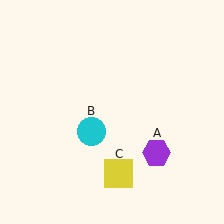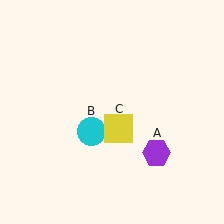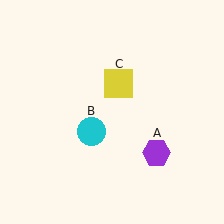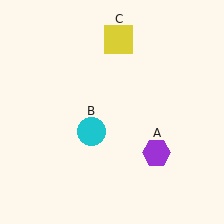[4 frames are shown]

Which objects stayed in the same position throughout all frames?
Purple hexagon (object A) and cyan circle (object B) remained stationary.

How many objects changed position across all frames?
1 object changed position: yellow square (object C).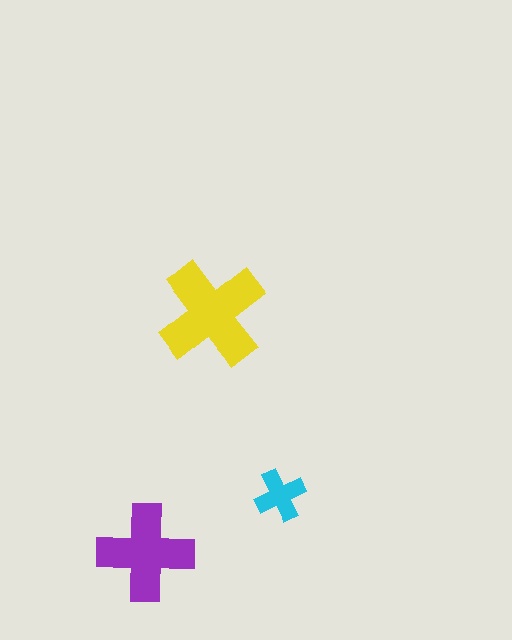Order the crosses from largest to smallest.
the yellow one, the purple one, the cyan one.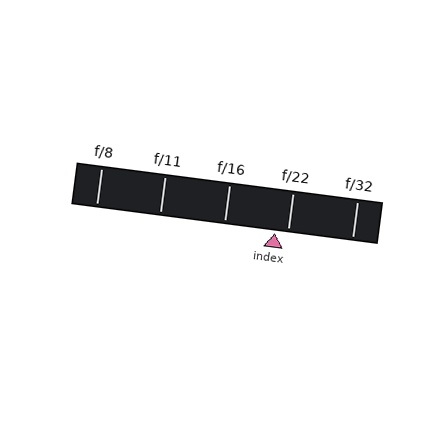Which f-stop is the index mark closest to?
The index mark is closest to f/22.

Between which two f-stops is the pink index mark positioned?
The index mark is between f/16 and f/22.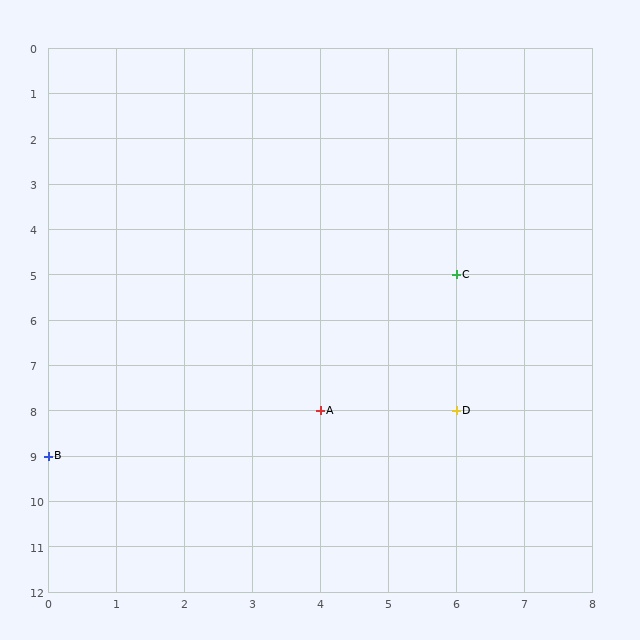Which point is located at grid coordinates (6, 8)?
Point D is at (6, 8).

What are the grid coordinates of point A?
Point A is at grid coordinates (4, 8).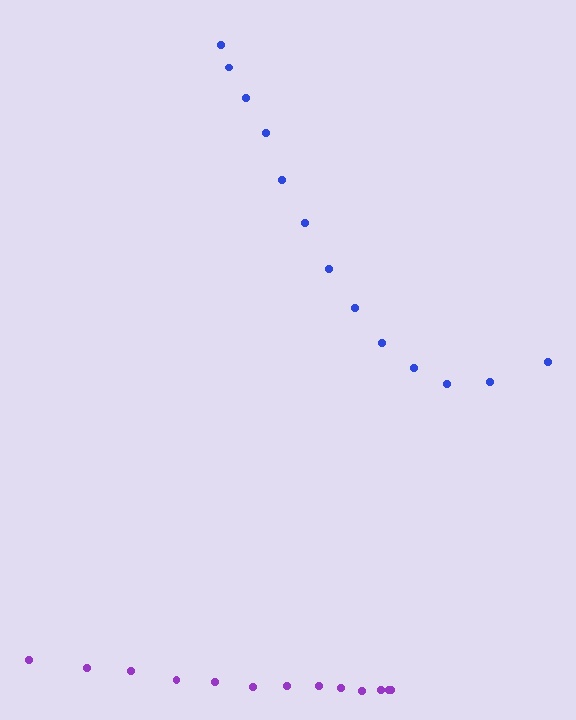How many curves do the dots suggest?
There are 2 distinct paths.